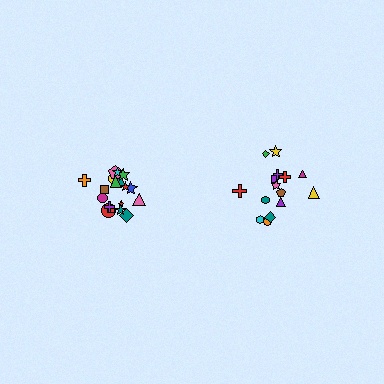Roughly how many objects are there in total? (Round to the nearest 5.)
Roughly 35 objects in total.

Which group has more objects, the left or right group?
The left group.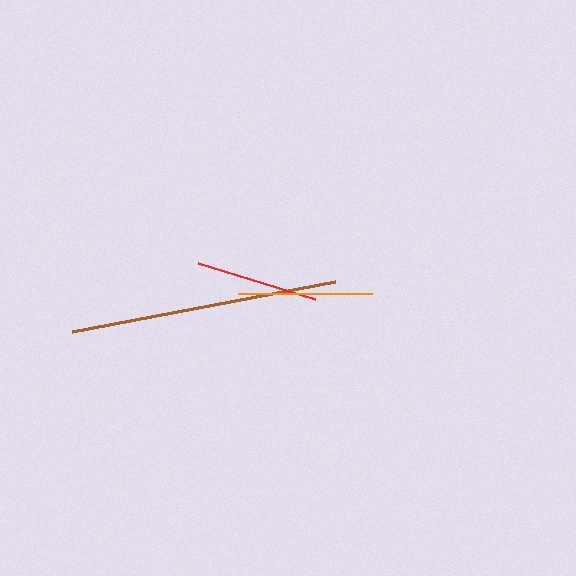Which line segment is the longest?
The brown line is the longest at approximately 268 pixels.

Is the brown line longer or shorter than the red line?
The brown line is longer than the red line.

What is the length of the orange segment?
The orange segment is approximately 134 pixels long.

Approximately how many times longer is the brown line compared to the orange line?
The brown line is approximately 2.0 times the length of the orange line.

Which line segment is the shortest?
The red line is the shortest at approximately 123 pixels.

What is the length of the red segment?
The red segment is approximately 123 pixels long.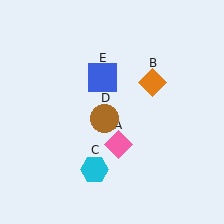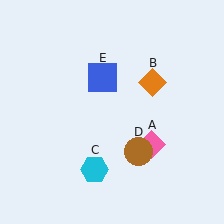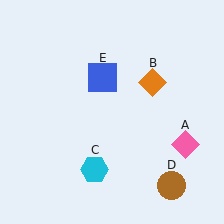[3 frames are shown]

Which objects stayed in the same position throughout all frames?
Orange diamond (object B) and cyan hexagon (object C) and blue square (object E) remained stationary.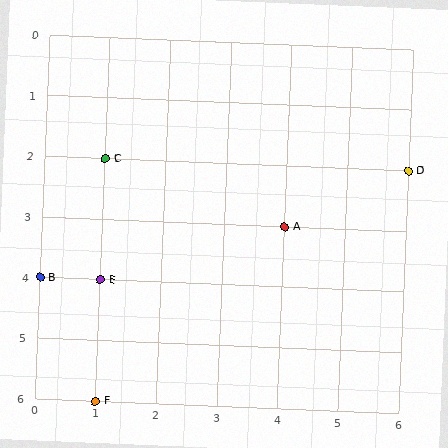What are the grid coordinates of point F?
Point F is at grid coordinates (1, 6).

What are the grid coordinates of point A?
Point A is at grid coordinates (4, 3).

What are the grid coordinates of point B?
Point B is at grid coordinates (0, 4).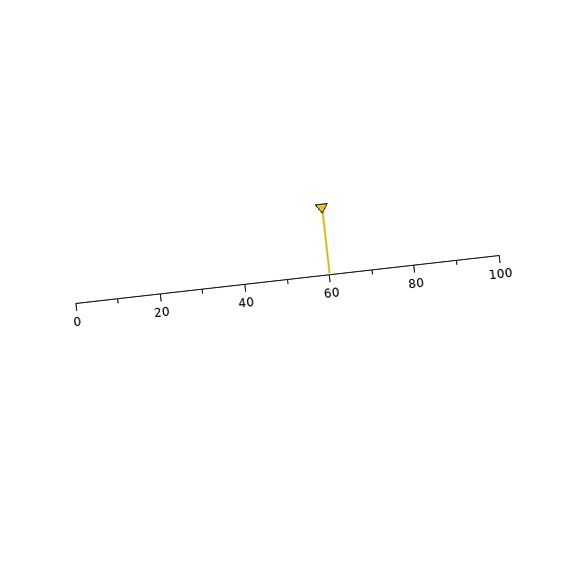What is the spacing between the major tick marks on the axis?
The major ticks are spaced 20 apart.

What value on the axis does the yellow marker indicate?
The marker indicates approximately 60.